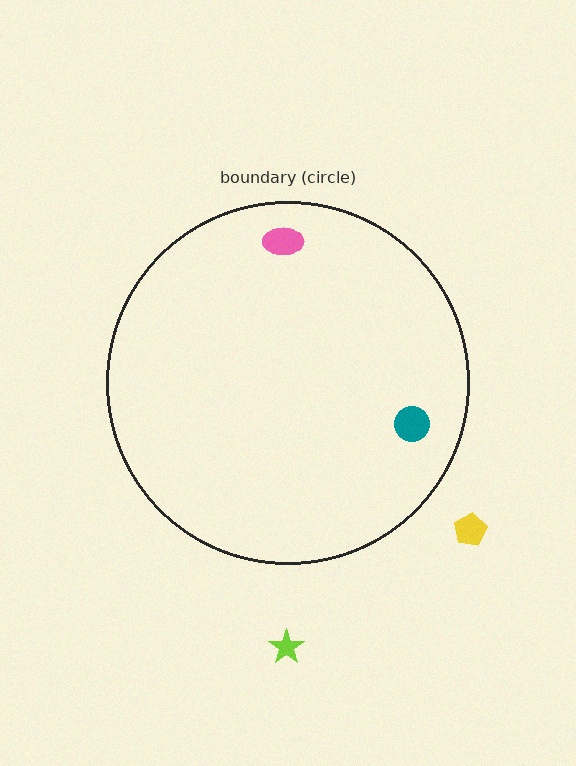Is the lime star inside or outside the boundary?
Outside.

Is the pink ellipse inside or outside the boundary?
Inside.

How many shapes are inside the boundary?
2 inside, 2 outside.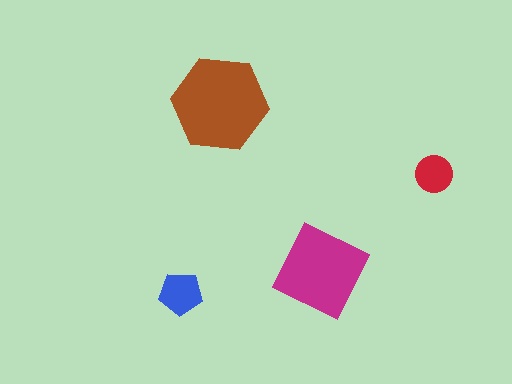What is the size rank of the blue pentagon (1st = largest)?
3rd.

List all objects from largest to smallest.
The brown hexagon, the magenta diamond, the blue pentagon, the red circle.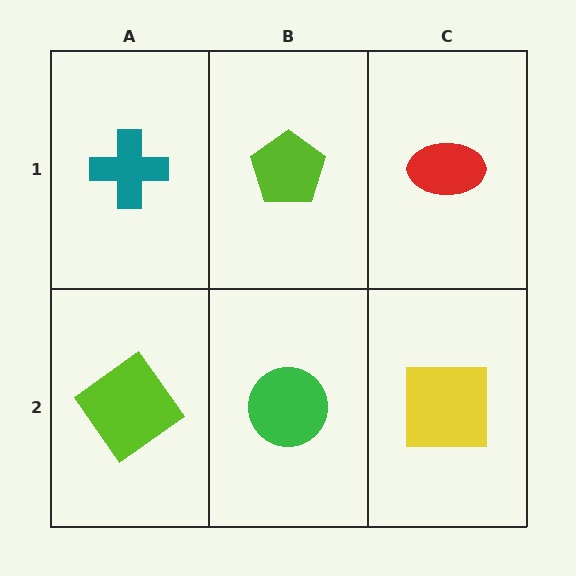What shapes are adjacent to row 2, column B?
A lime pentagon (row 1, column B), a lime diamond (row 2, column A), a yellow square (row 2, column C).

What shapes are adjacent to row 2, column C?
A red ellipse (row 1, column C), a green circle (row 2, column B).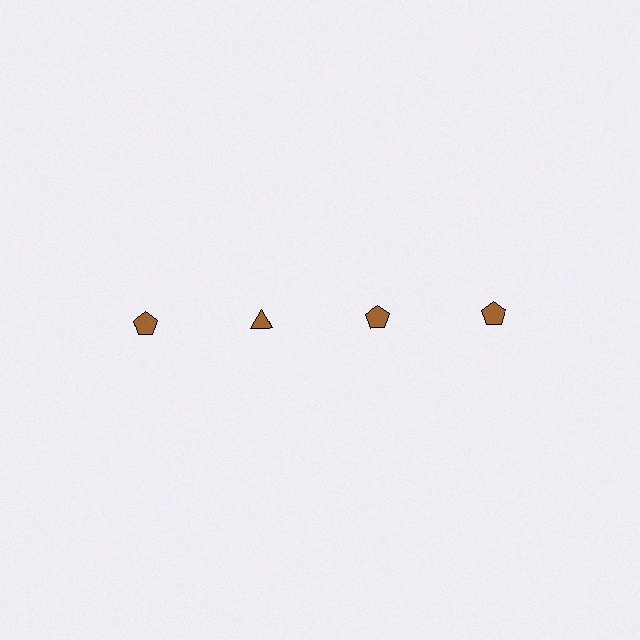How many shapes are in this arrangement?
There are 4 shapes arranged in a grid pattern.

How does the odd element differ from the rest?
It has a different shape: triangle instead of pentagon.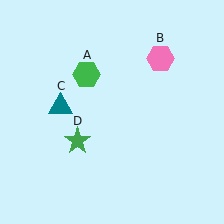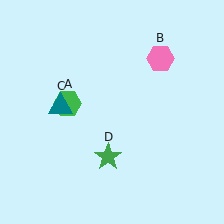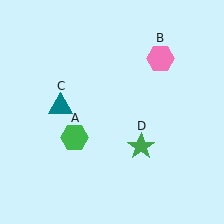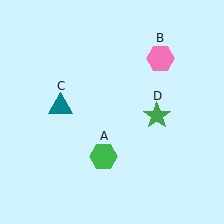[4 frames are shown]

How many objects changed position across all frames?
2 objects changed position: green hexagon (object A), green star (object D).